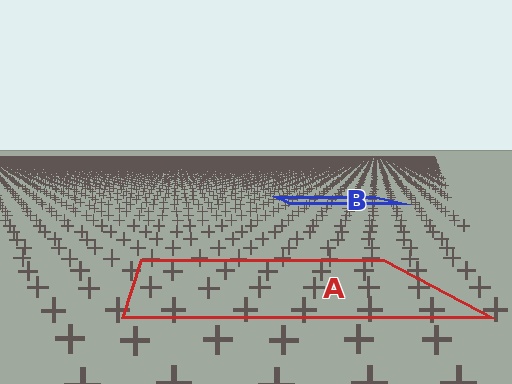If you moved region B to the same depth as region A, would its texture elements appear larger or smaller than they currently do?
They would appear larger. At a closer depth, the same texture elements are projected at a bigger on-screen size.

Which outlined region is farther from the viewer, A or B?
Region B is farther from the viewer — the texture elements inside it appear smaller and more densely packed.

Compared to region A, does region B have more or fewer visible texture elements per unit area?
Region B has more texture elements per unit area — they are packed more densely because it is farther away.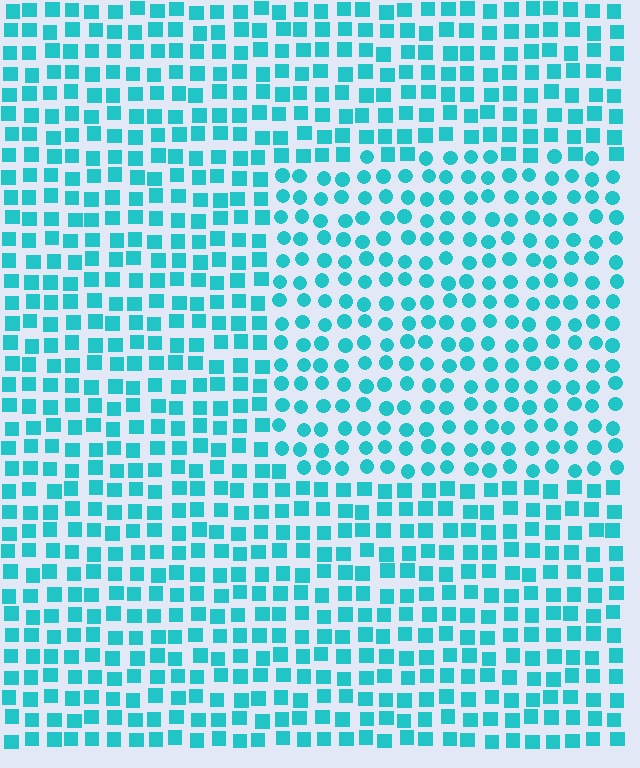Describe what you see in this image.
The image is filled with small cyan elements arranged in a uniform grid. A rectangle-shaped region contains circles, while the surrounding area contains squares. The boundary is defined purely by the change in element shape.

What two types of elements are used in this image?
The image uses circles inside the rectangle region and squares outside it.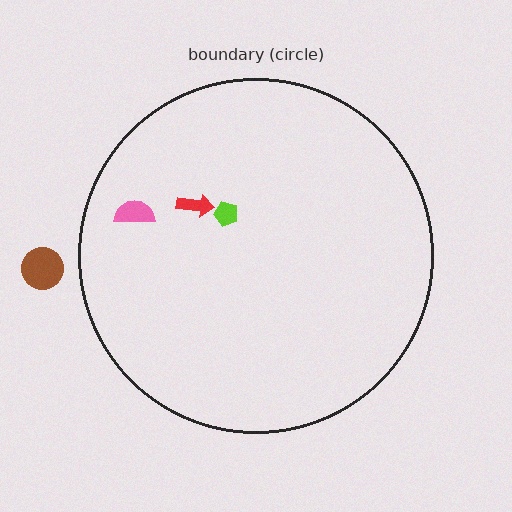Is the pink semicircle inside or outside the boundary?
Inside.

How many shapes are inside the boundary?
3 inside, 1 outside.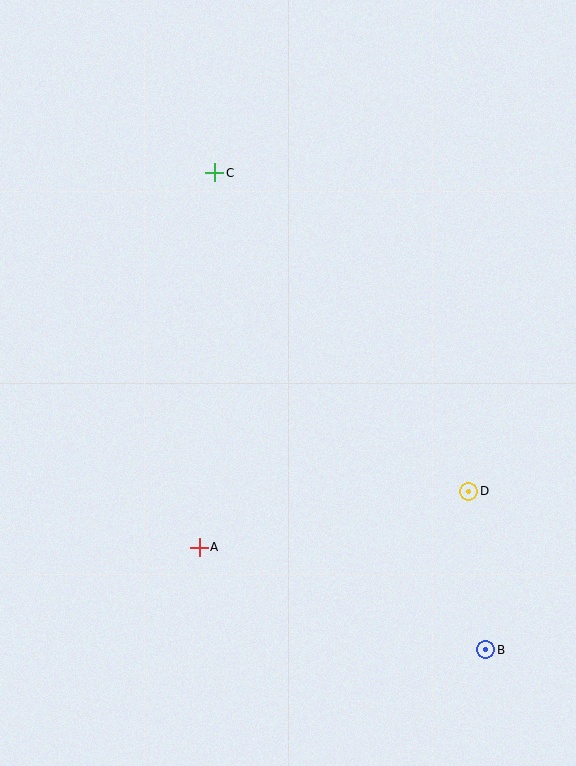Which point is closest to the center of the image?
Point A at (199, 547) is closest to the center.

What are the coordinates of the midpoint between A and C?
The midpoint between A and C is at (207, 360).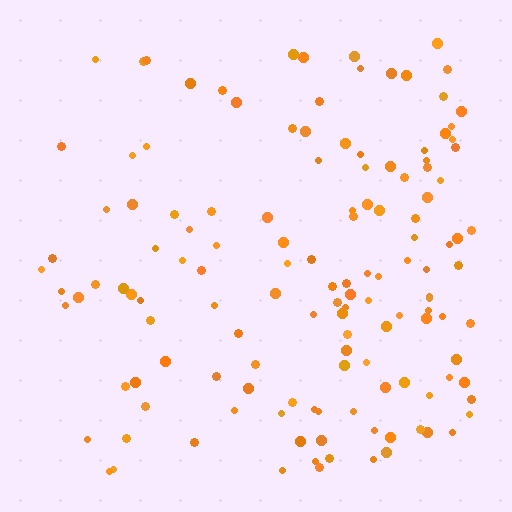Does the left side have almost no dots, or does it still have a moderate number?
Still a moderate number, just noticeably fewer than the right.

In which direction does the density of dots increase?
From left to right, with the right side densest.